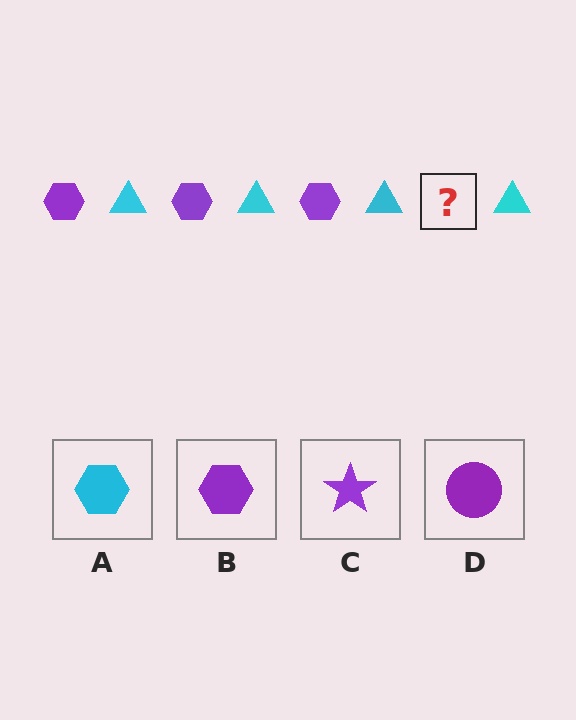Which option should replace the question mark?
Option B.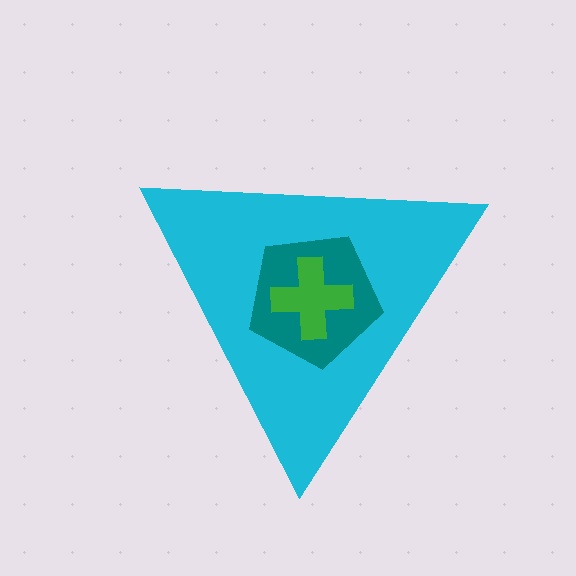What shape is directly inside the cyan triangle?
The teal pentagon.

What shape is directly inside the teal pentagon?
The green cross.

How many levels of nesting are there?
3.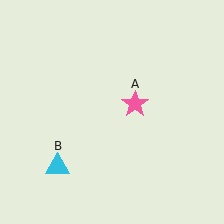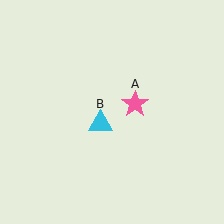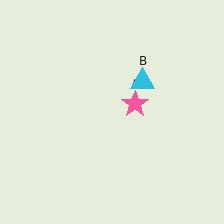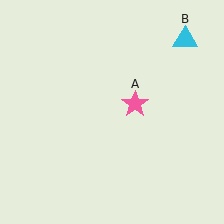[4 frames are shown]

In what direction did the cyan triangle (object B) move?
The cyan triangle (object B) moved up and to the right.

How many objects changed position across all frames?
1 object changed position: cyan triangle (object B).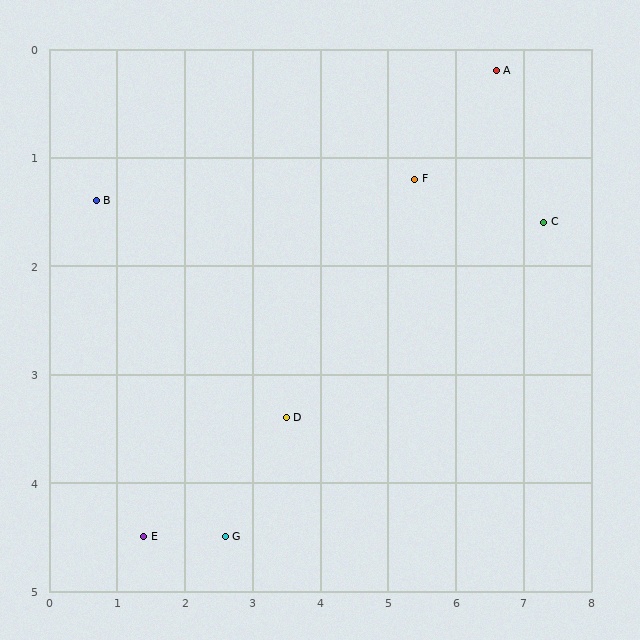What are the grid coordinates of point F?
Point F is at approximately (5.4, 1.2).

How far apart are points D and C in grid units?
Points D and C are about 4.2 grid units apart.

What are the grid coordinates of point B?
Point B is at approximately (0.7, 1.4).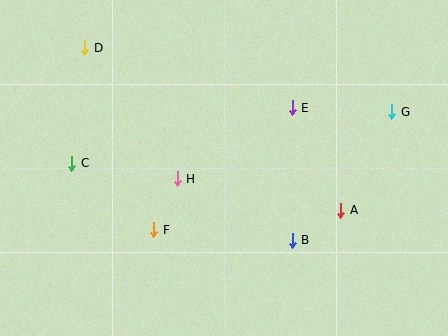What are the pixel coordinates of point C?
Point C is at (72, 163).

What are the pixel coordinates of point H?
Point H is at (177, 179).